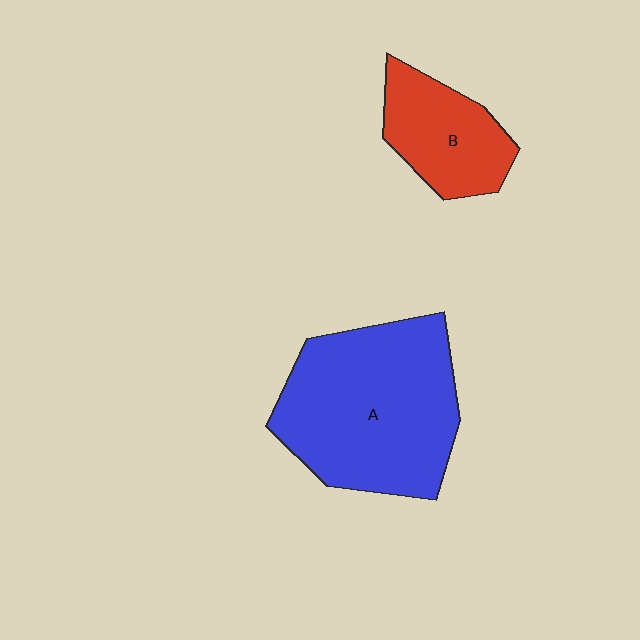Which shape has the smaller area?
Shape B (red).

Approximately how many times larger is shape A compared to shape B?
Approximately 2.2 times.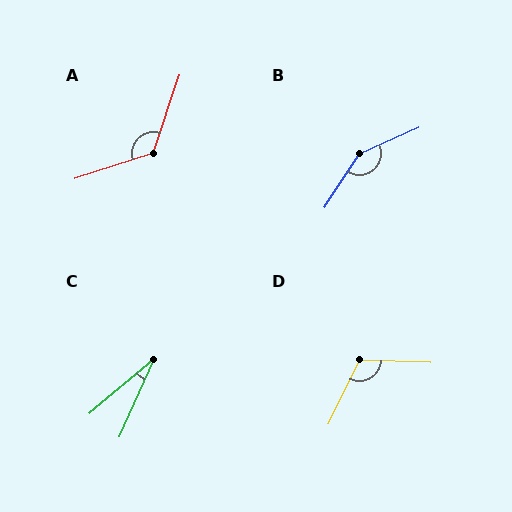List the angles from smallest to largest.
C (26°), D (114°), A (127°), B (146°).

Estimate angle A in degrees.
Approximately 127 degrees.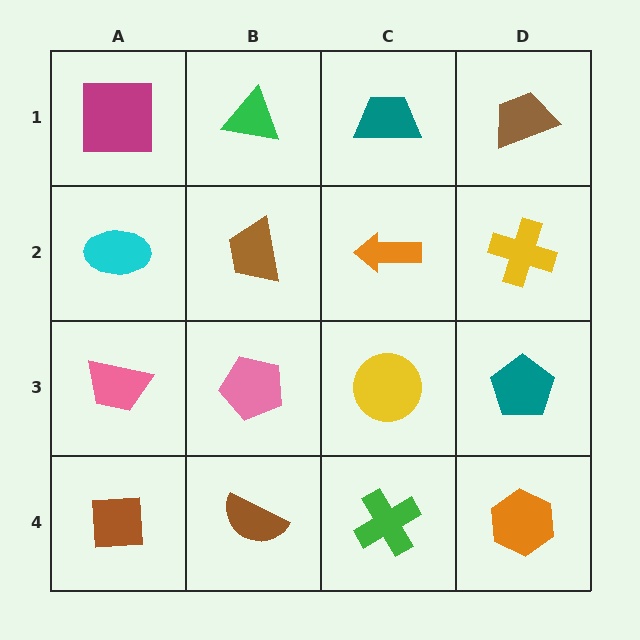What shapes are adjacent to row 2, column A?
A magenta square (row 1, column A), a pink trapezoid (row 3, column A), a brown trapezoid (row 2, column B).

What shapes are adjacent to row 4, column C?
A yellow circle (row 3, column C), a brown semicircle (row 4, column B), an orange hexagon (row 4, column D).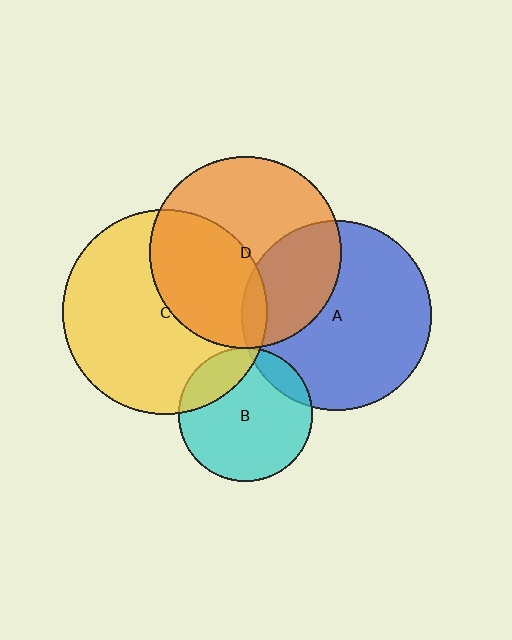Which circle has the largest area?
Circle C (yellow).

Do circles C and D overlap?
Yes.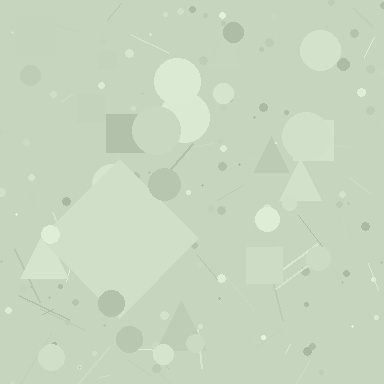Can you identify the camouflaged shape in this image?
The camouflaged shape is a diamond.